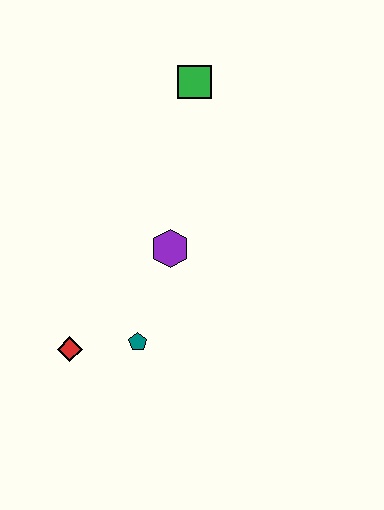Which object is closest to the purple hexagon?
The teal pentagon is closest to the purple hexagon.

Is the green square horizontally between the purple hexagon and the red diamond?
No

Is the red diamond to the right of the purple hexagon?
No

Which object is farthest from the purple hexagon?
The green square is farthest from the purple hexagon.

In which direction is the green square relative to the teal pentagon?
The green square is above the teal pentagon.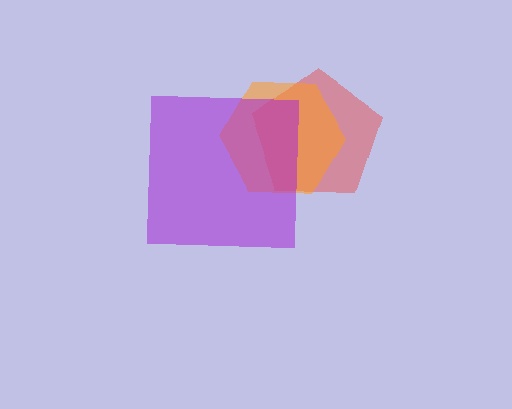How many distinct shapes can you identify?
There are 3 distinct shapes: a red pentagon, an orange hexagon, a purple square.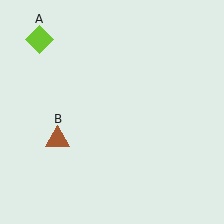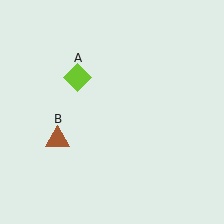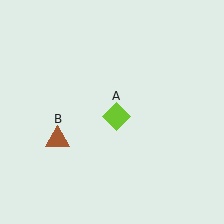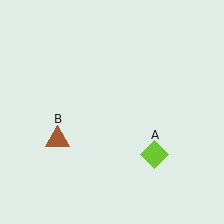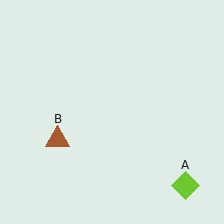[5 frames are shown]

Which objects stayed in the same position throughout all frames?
Brown triangle (object B) remained stationary.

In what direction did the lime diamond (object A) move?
The lime diamond (object A) moved down and to the right.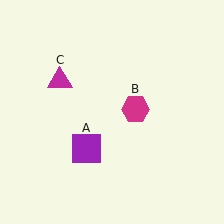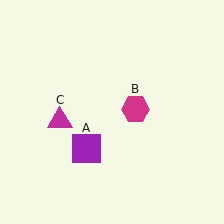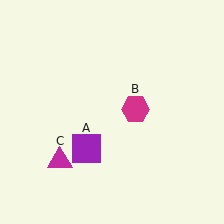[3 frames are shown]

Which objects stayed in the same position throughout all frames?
Purple square (object A) and magenta hexagon (object B) remained stationary.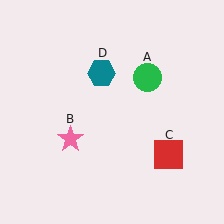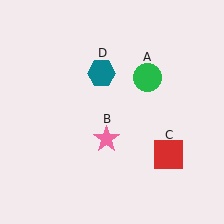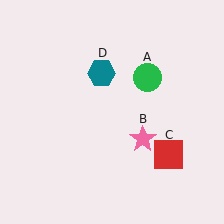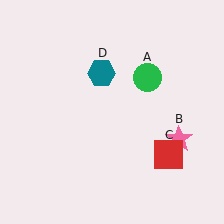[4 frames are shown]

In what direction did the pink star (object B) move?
The pink star (object B) moved right.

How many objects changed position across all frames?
1 object changed position: pink star (object B).